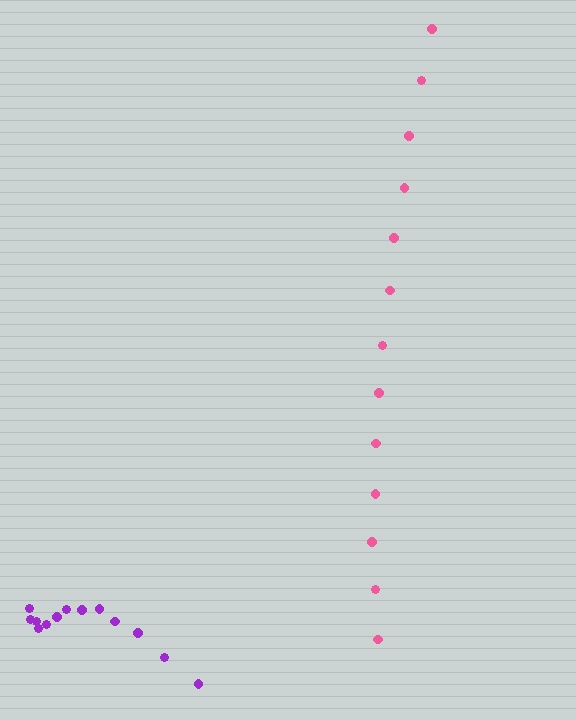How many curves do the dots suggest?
There are 2 distinct paths.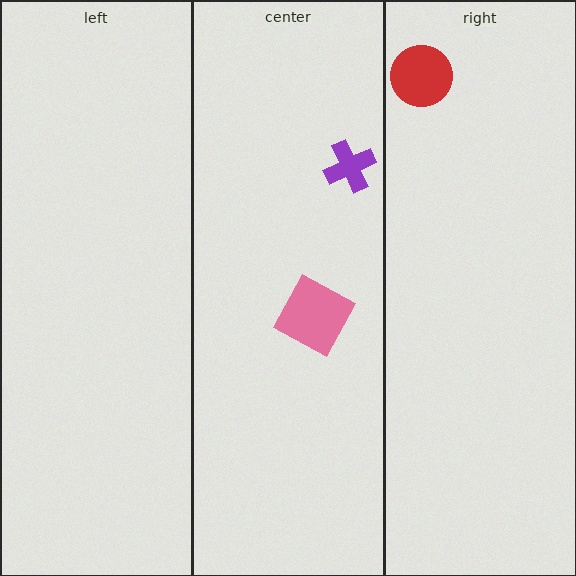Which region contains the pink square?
The center region.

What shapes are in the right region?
The red circle.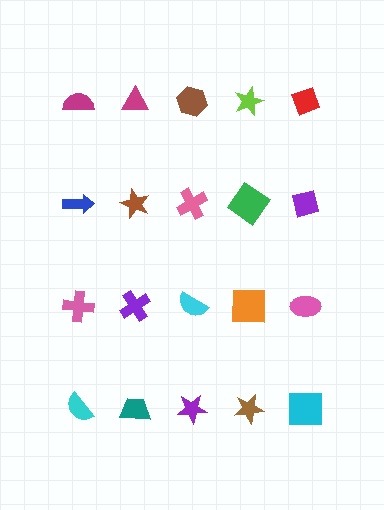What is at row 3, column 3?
A cyan semicircle.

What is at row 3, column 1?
A pink cross.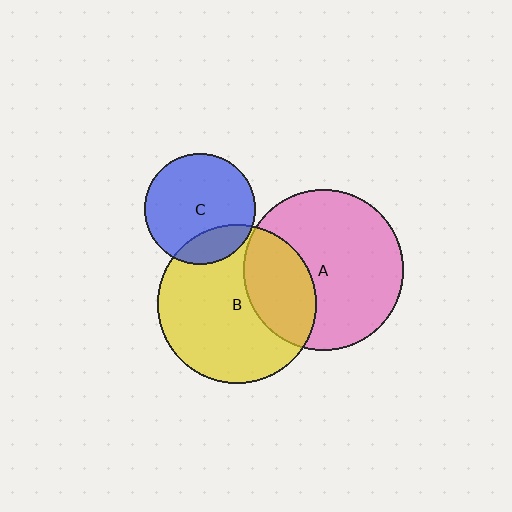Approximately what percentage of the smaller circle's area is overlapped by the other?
Approximately 20%.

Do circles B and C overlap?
Yes.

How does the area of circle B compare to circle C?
Approximately 2.1 times.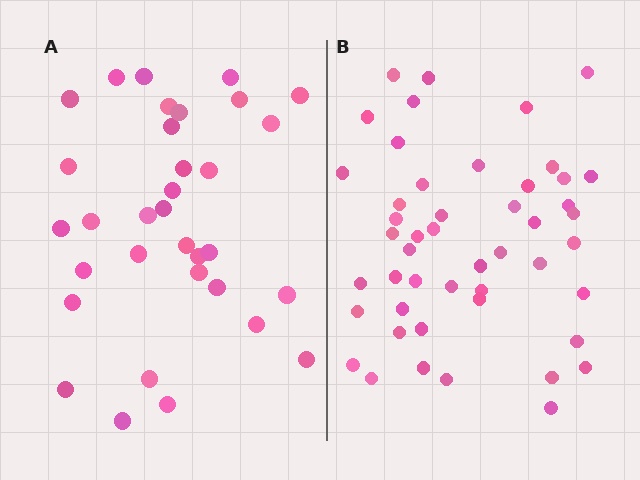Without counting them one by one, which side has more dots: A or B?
Region B (the right region) has more dots.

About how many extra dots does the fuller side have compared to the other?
Region B has approximately 15 more dots than region A.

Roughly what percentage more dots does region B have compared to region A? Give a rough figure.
About 45% more.